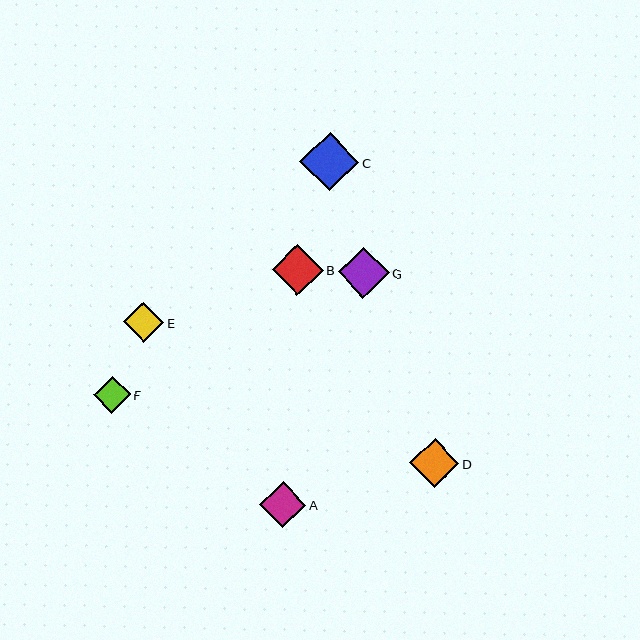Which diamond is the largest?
Diamond C is the largest with a size of approximately 59 pixels.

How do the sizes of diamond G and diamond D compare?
Diamond G and diamond D are approximately the same size.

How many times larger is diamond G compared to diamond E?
Diamond G is approximately 1.2 times the size of diamond E.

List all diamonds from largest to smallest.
From largest to smallest: C, B, G, D, A, E, F.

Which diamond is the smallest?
Diamond F is the smallest with a size of approximately 37 pixels.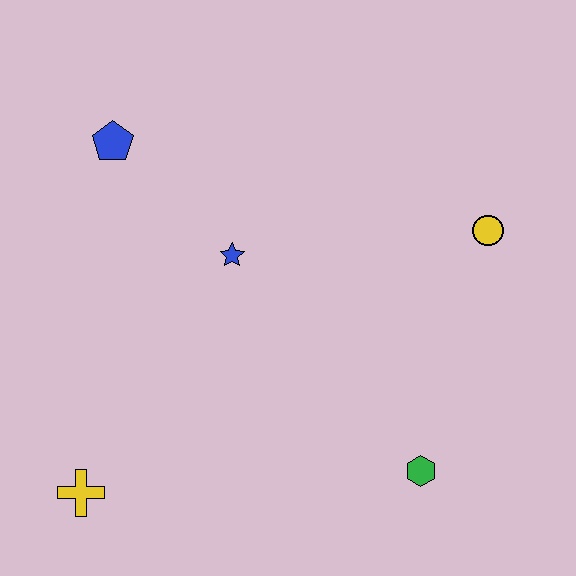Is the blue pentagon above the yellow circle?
Yes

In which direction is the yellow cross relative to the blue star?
The yellow cross is below the blue star.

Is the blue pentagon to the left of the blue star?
Yes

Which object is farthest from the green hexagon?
The blue pentagon is farthest from the green hexagon.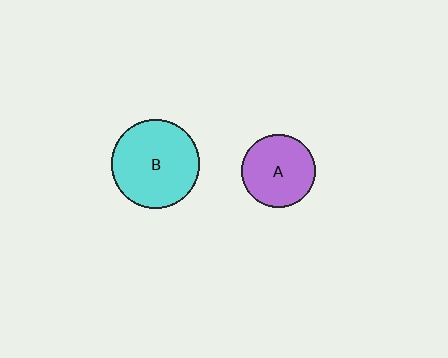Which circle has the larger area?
Circle B (cyan).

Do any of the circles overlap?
No, none of the circles overlap.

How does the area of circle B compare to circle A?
Approximately 1.5 times.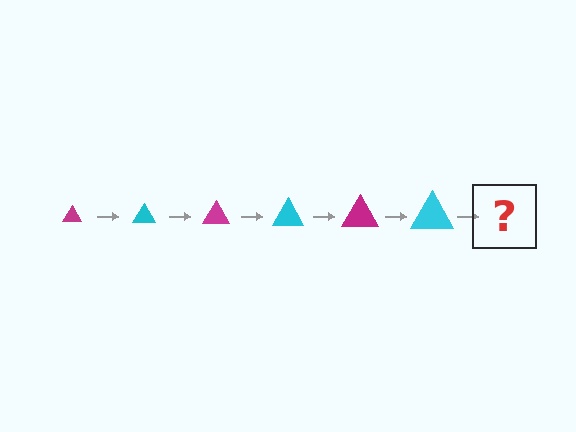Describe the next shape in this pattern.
It should be a magenta triangle, larger than the previous one.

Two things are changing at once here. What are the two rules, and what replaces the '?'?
The two rules are that the triangle grows larger each step and the color cycles through magenta and cyan. The '?' should be a magenta triangle, larger than the previous one.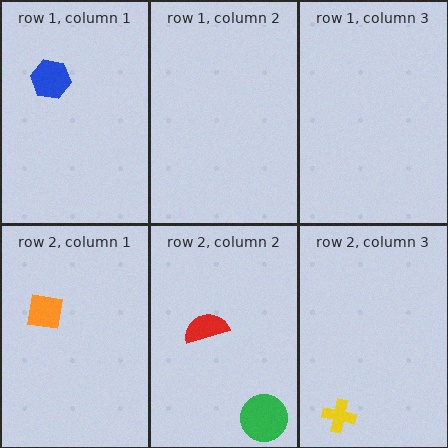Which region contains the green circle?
The row 2, column 2 region.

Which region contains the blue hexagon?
The row 1, column 1 region.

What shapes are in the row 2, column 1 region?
The orange square.